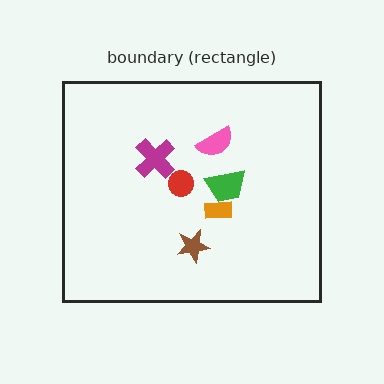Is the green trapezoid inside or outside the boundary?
Inside.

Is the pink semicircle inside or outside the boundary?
Inside.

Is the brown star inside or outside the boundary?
Inside.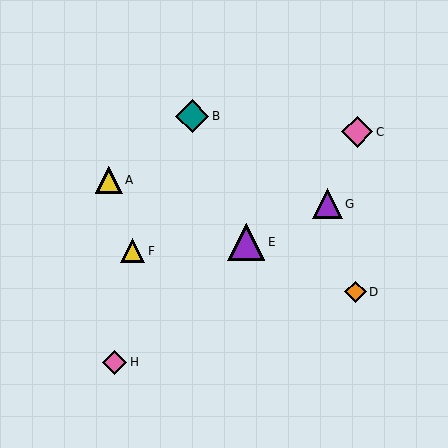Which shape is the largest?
The purple triangle (labeled E) is the largest.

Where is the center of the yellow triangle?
The center of the yellow triangle is at (133, 251).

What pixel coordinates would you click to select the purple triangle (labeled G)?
Click at (327, 204) to select the purple triangle G.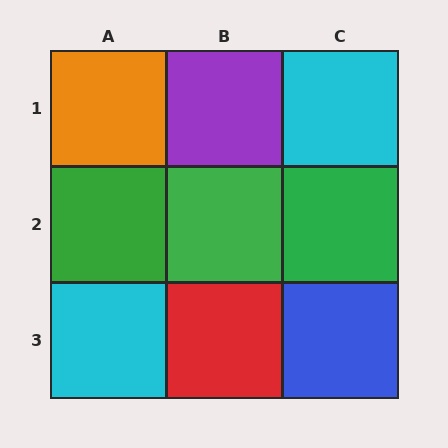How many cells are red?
1 cell is red.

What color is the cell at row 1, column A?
Orange.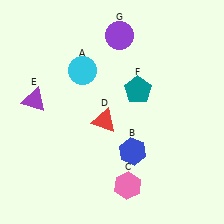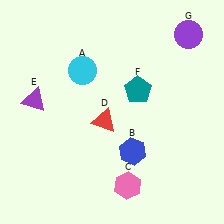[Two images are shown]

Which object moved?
The purple circle (G) moved right.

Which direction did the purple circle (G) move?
The purple circle (G) moved right.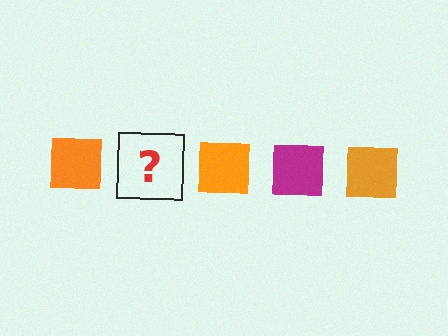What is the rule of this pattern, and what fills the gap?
The rule is that the pattern cycles through orange, magenta squares. The gap should be filled with a magenta square.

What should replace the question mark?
The question mark should be replaced with a magenta square.